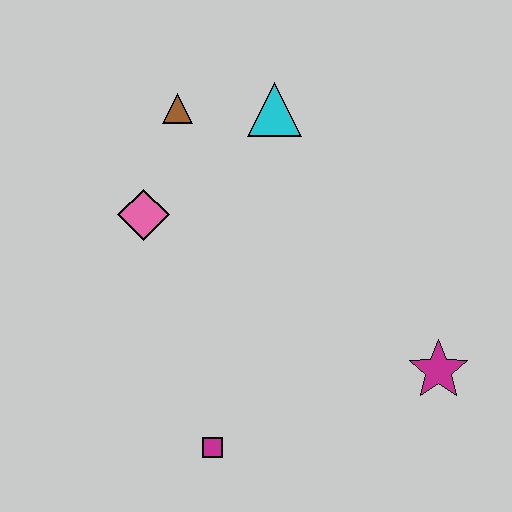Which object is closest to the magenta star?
The magenta square is closest to the magenta star.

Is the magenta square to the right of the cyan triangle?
No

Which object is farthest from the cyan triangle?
The magenta square is farthest from the cyan triangle.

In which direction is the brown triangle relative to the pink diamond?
The brown triangle is above the pink diamond.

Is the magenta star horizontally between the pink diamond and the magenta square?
No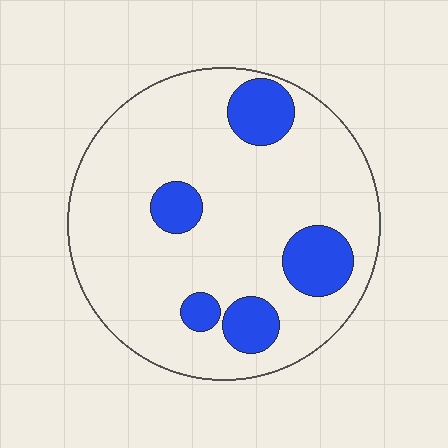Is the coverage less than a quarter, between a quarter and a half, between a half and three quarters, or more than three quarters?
Less than a quarter.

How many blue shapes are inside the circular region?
5.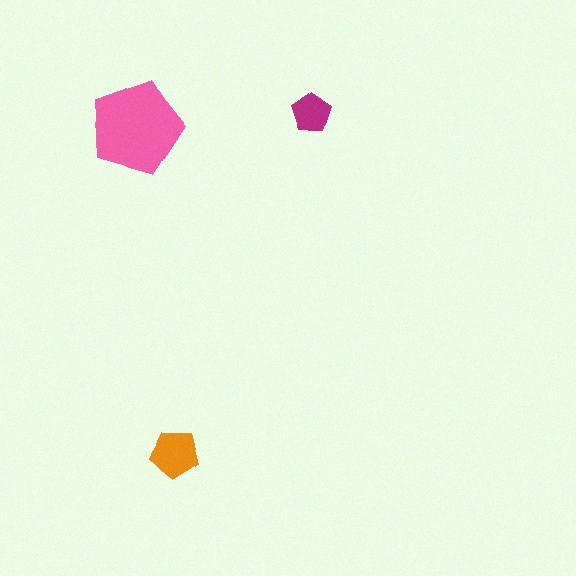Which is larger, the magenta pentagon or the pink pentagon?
The pink one.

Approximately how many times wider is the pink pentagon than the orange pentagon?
About 2 times wider.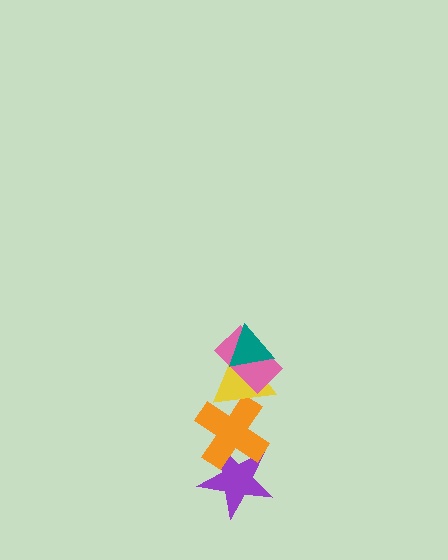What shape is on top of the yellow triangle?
The pink rectangle is on top of the yellow triangle.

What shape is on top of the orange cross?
The yellow triangle is on top of the orange cross.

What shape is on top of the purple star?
The orange cross is on top of the purple star.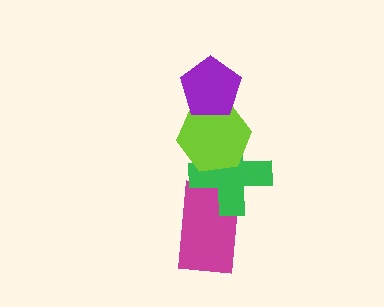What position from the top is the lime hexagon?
The lime hexagon is 2nd from the top.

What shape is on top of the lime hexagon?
The purple pentagon is on top of the lime hexagon.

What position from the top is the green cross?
The green cross is 3rd from the top.